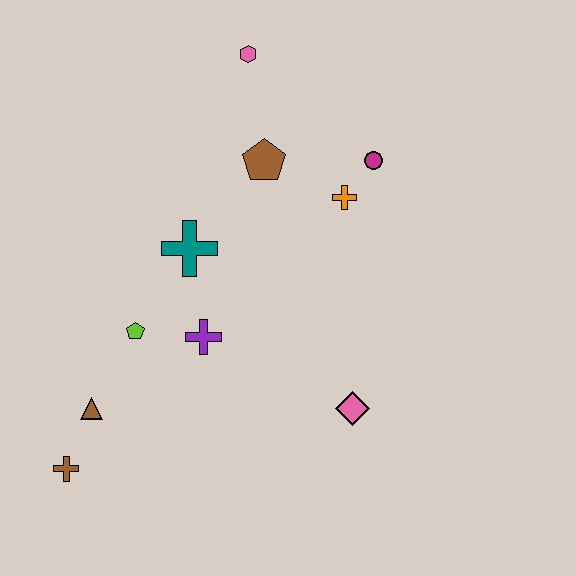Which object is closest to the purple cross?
The lime pentagon is closest to the purple cross.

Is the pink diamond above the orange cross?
No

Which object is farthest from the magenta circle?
The brown cross is farthest from the magenta circle.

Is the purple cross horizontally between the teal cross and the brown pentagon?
Yes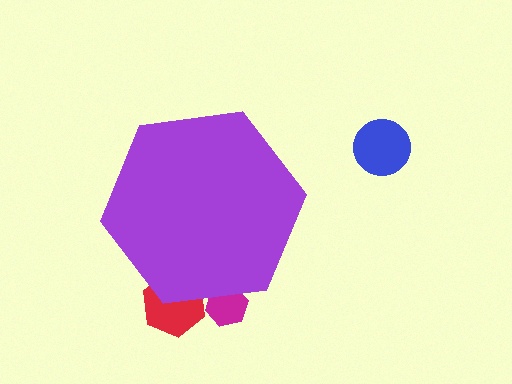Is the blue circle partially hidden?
No, the blue circle is fully visible.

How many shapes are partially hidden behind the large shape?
2 shapes are partially hidden.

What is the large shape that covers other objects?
A purple hexagon.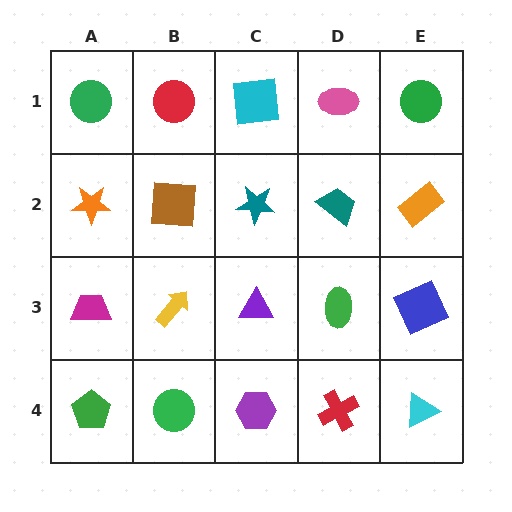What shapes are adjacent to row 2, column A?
A green circle (row 1, column A), a magenta trapezoid (row 3, column A), a brown square (row 2, column B).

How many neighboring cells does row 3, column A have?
3.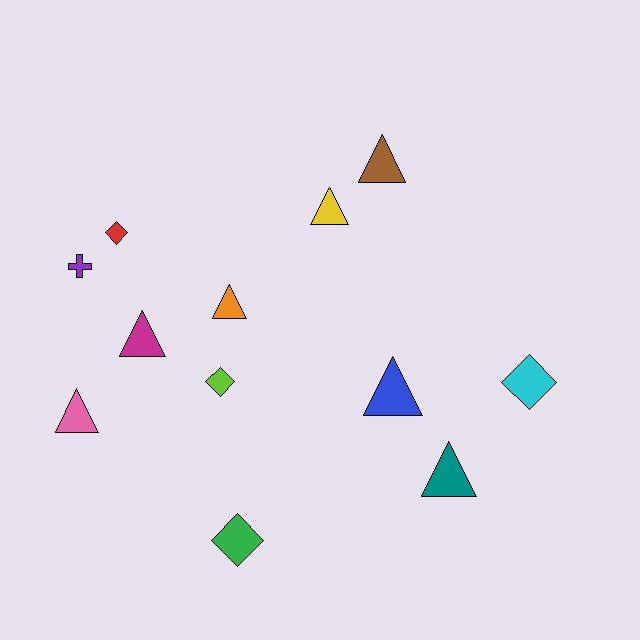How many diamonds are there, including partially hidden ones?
There are 4 diamonds.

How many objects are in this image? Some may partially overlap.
There are 12 objects.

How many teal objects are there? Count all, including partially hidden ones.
There is 1 teal object.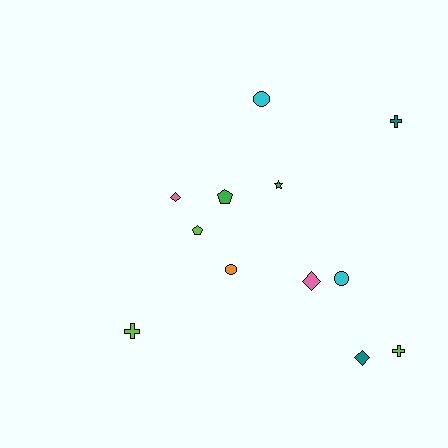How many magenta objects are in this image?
There are no magenta objects.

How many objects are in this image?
There are 12 objects.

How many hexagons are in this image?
There are no hexagons.